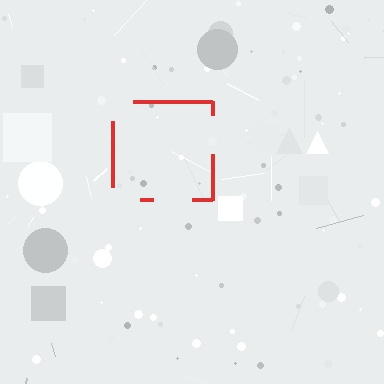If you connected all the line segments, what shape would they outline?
They would outline a square.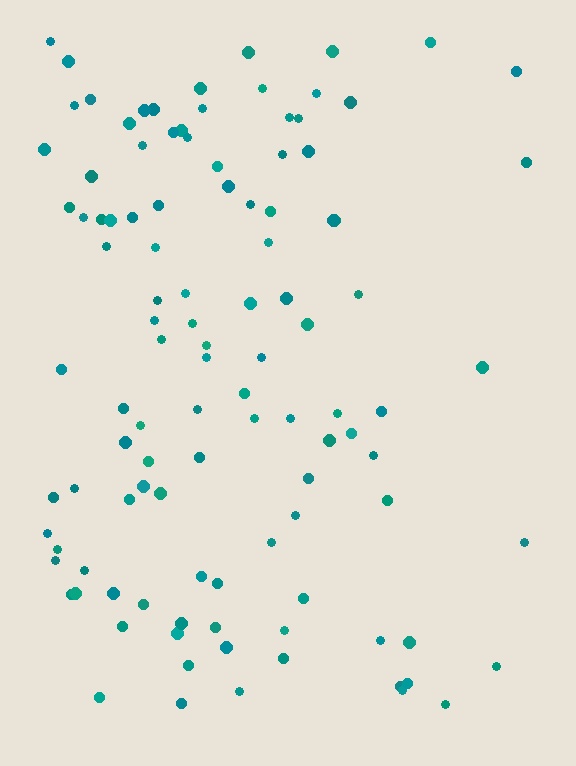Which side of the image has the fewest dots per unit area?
The right.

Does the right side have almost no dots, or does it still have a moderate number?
Still a moderate number, just noticeably fewer than the left.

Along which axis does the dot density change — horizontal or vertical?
Horizontal.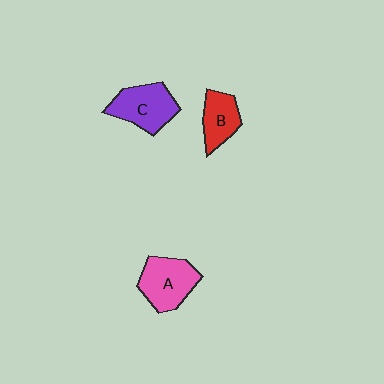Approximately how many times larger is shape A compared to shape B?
Approximately 1.4 times.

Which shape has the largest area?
Shape A (pink).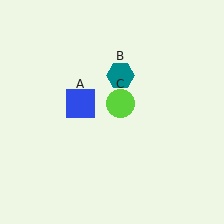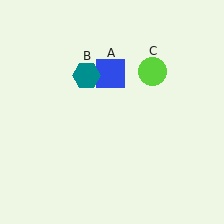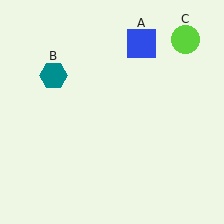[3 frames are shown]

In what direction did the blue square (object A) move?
The blue square (object A) moved up and to the right.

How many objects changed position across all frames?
3 objects changed position: blue square (object A), teal hexagon (object B), lime circle (object C).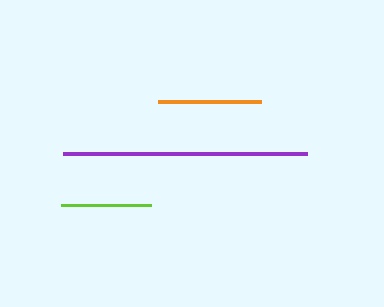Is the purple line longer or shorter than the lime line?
The purple line is longer than the lime line.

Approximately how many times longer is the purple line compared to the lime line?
The purple line is approximately 2.7 times the length of the lime line.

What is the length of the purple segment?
The purple segment is approximately 244 pixels long.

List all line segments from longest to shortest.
From longest to shortest: purple, orange, lime.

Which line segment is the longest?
The purple line is the longest at approximately 244 pixels.